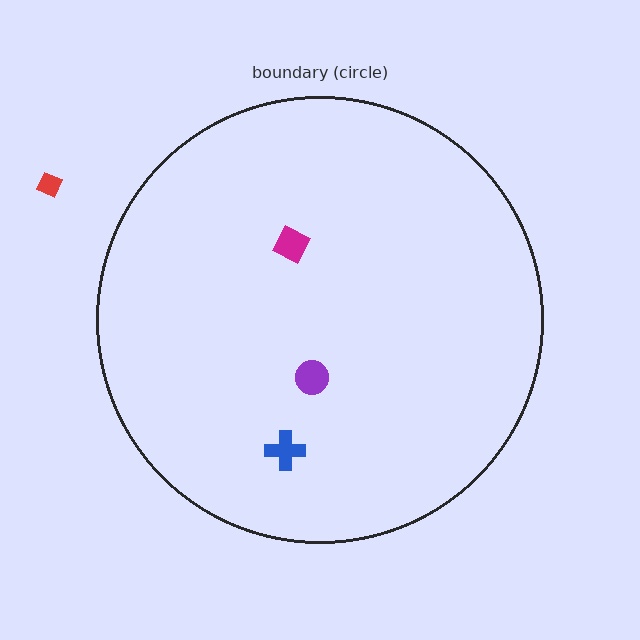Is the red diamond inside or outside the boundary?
Outside.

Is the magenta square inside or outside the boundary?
Inside.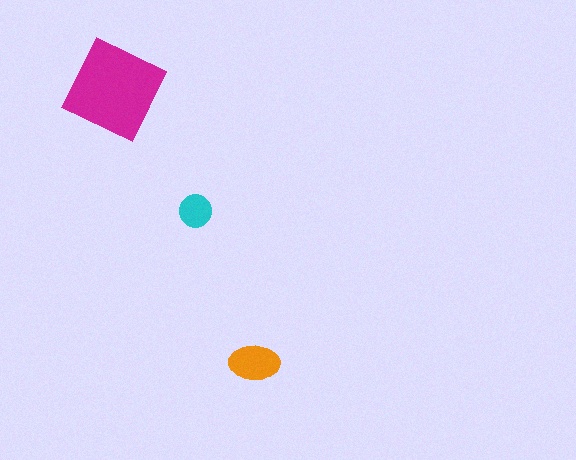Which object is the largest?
The magenta square.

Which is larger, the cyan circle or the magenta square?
The magenta square.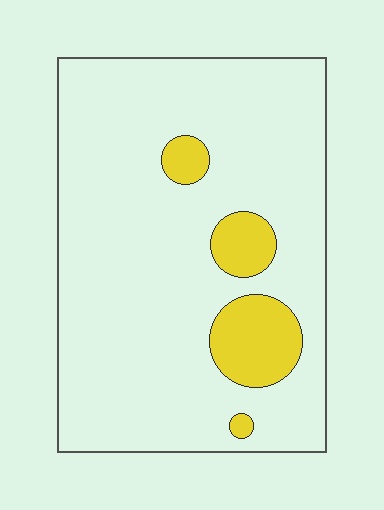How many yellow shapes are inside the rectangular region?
4.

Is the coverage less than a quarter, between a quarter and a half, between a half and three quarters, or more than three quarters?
Less than a quarter.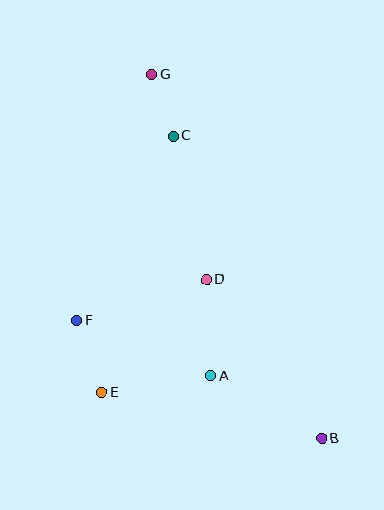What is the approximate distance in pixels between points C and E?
The distance between C and E is approximately 266 pixels.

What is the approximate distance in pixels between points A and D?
The distance between A and D is approximately 96 pixels.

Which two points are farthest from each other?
Points B and G are farthest from each other.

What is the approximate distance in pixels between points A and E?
The distance between A and E is approximately 111 pixels.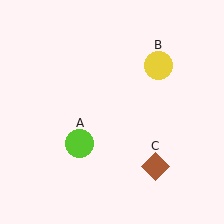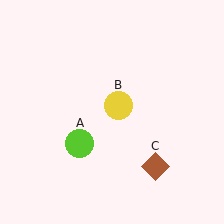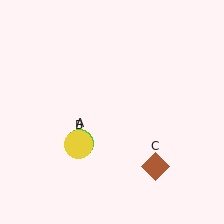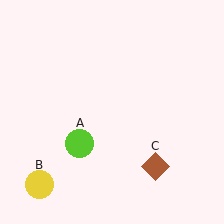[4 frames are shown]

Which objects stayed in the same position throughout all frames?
Lime circle (object A) and brown diamond (object C) remained stationary.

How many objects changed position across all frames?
1 object changed position: yellow circle (object B).